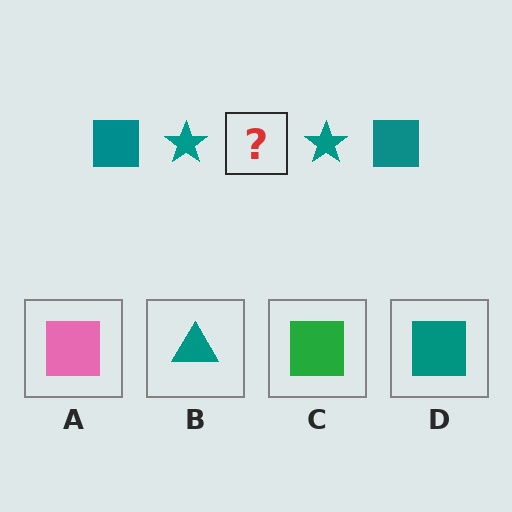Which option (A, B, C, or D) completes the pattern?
D.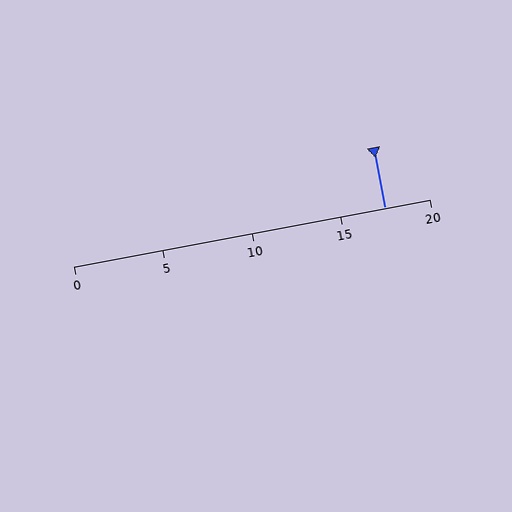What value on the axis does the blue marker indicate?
The marker indicates approximately 17.5.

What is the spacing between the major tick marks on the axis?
The major ticks are spaced 5 apart.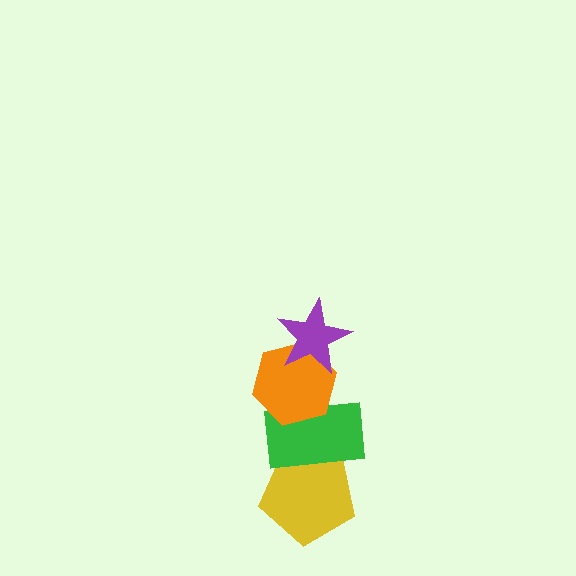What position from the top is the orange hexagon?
The orange hexagon is 2nd from the top.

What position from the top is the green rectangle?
The green rectangle is 3rd from the top.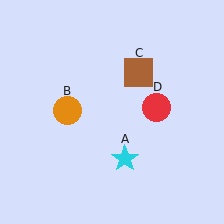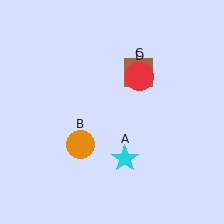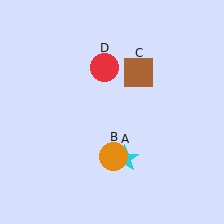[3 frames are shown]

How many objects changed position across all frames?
2 objects changed position: orange circle (object B), red circle (object D).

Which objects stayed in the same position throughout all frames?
Cyan star (object A) and brown square (object C) remained stationary.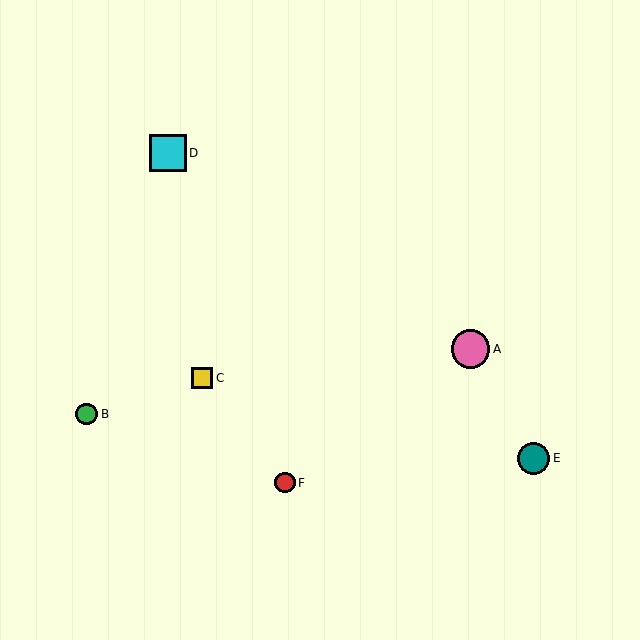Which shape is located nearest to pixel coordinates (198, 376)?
The yellow square (labeled C) at (202, 378) is nearest to that location.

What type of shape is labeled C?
Shape C is a yellow square.